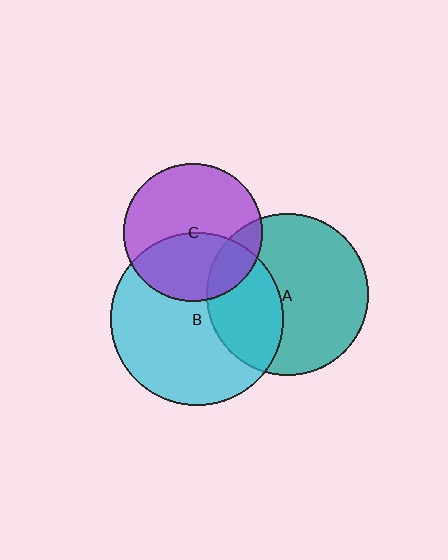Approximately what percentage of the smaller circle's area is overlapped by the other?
Approximately 40%.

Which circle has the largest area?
Circle B (cyan).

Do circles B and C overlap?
Yes.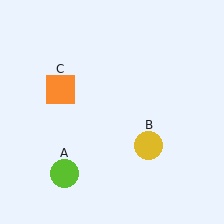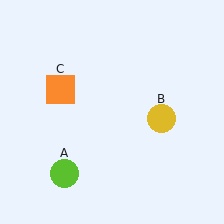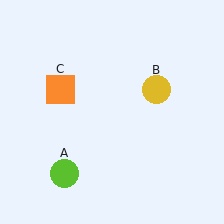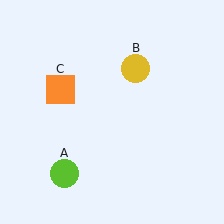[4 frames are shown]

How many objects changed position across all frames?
1 object changed position: yellow circle (object B).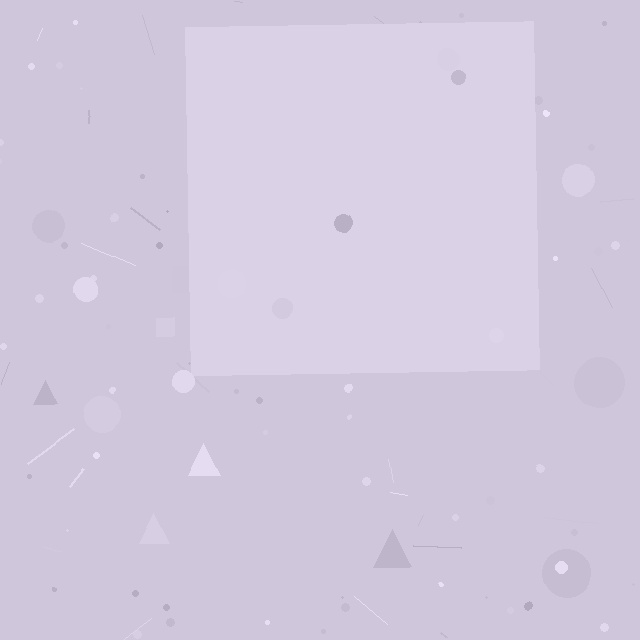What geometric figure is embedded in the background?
A square is embedded in the background.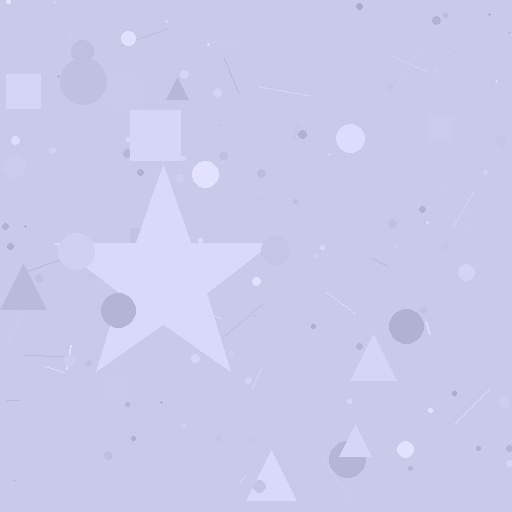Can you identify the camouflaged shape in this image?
The camouflaged shape is a star.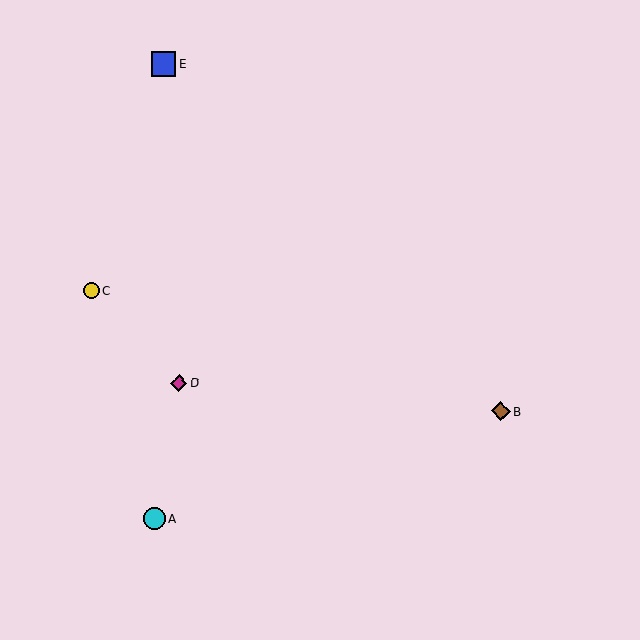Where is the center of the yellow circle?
The center of the yellow circle is at (91, 291).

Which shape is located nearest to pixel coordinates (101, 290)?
The yellow circle (labeled C) at (91, 291) is nearest to that location.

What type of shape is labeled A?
Shape A is a cyan circle.